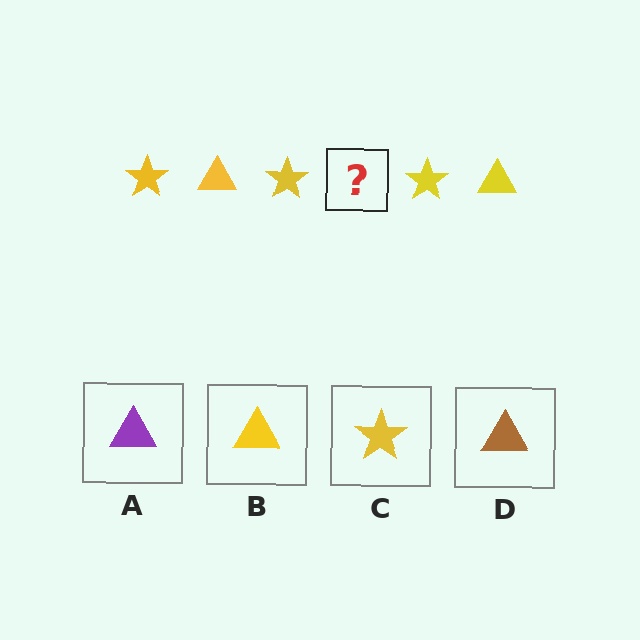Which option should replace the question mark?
Option B.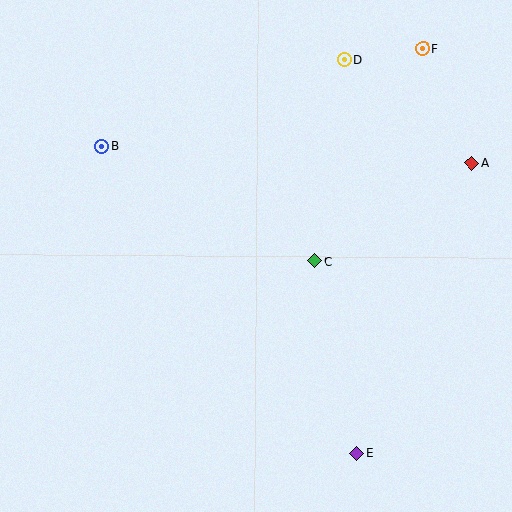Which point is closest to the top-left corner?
Point B is closest to the top-left corner.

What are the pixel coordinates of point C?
Point C is at (315, 261).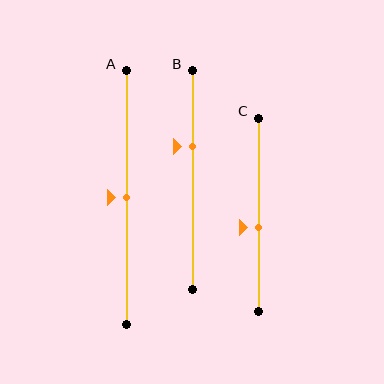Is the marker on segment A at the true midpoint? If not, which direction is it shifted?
Yes, the marker on segment A is at the true midpoint.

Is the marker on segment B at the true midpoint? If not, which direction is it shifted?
No, the marker on segment B is shifted upward by about 15% of the segment length.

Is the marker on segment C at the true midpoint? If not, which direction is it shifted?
No, the marker on segment C is shifted downward by about 6% of the segment length.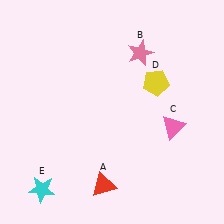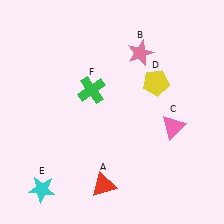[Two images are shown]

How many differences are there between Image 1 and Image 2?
There is 1 difference between the two images.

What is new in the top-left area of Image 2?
A green cross (F) was added in the top-left area of Image 2.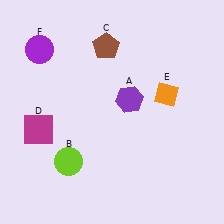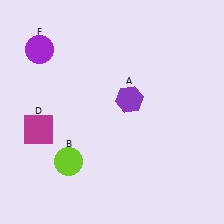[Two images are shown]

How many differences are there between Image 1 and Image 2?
There are 2 differences between the two images.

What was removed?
The brown pentagon (C), the orange diamond (E) were removed in Image 2.